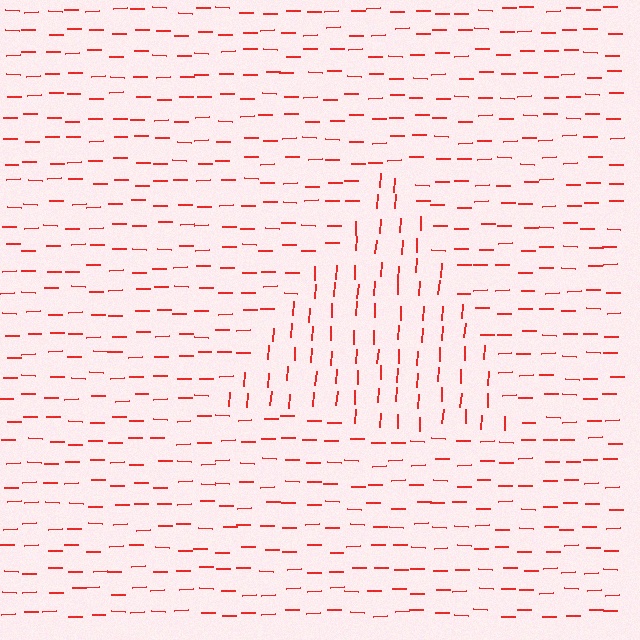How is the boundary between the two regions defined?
The boundary is defined purely by a change in line orientation (approximately 87 degrees difference). All lines are the same color and thickness.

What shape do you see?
I see a triangle.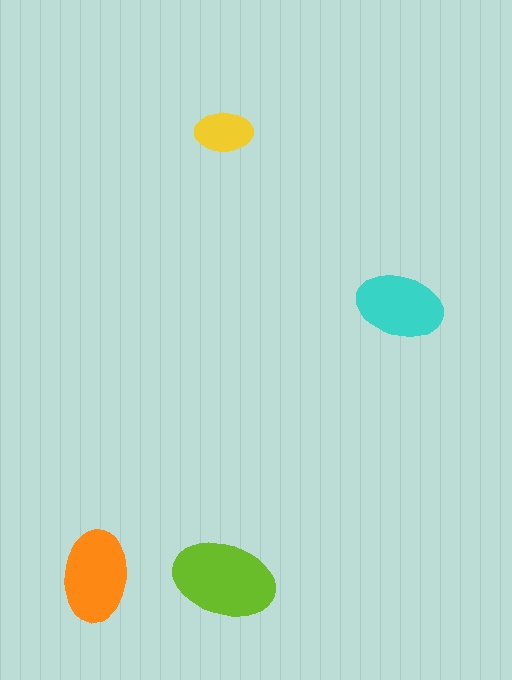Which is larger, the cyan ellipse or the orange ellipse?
The orange one.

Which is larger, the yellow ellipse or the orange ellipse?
The orange one.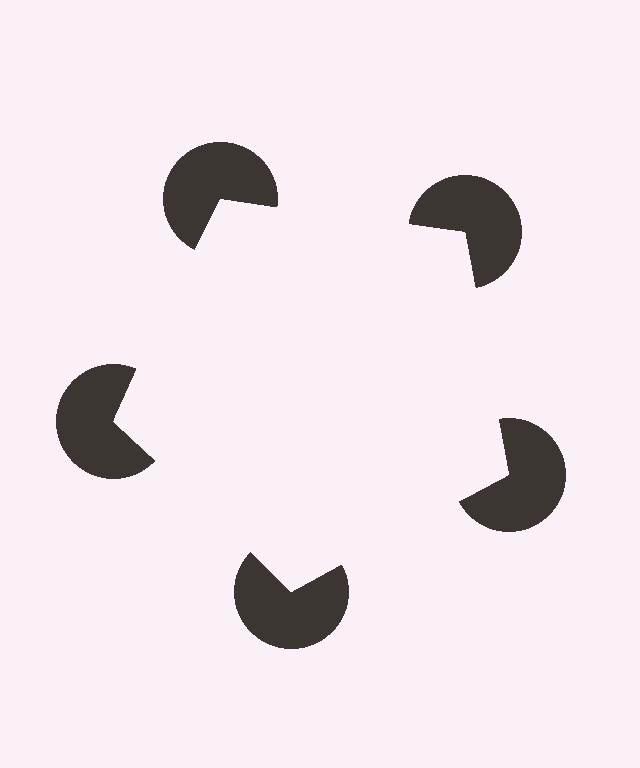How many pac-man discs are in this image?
There are 5 — one at each vertex of the illusory pentagon.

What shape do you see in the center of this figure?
An illusory pentagon — its edges are inferred from the aligned wedge cuts in the pac-man discs, not physically drawn.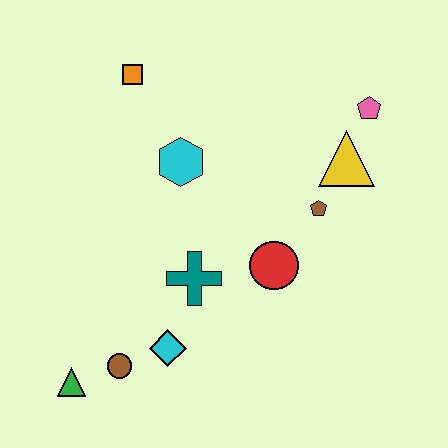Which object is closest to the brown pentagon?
The yellow triangle is closest to the brown pentagon.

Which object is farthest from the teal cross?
The pink pentagon is farthest from the teal cross.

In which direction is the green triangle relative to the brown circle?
The green triangle is to the left of the brown circle.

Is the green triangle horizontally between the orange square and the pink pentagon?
No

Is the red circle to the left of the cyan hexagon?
No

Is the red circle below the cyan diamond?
No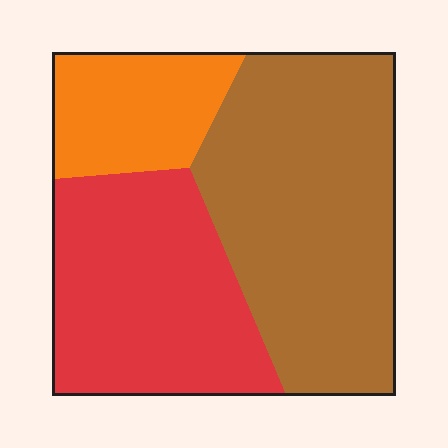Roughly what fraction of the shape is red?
Red takes up about one third (1/3) of the shape.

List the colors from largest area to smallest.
From largest to smallest: brown, red, orange.